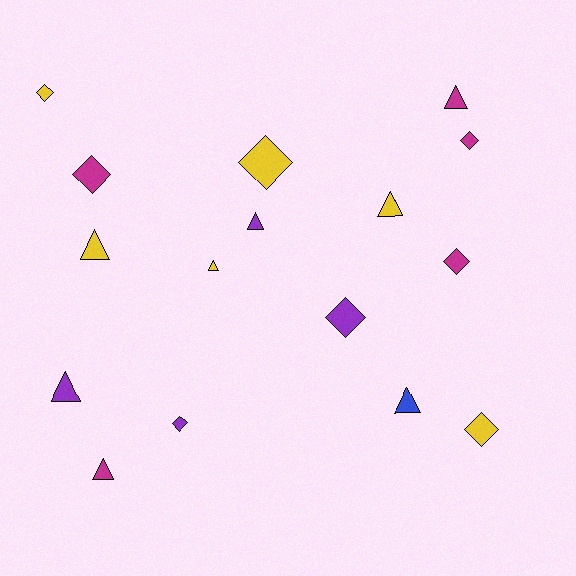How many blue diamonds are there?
There are no blue diamonds.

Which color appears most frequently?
Yellow, with 6 objects.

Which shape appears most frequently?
Triangle, with 8 objects.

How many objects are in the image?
There are 16 objects.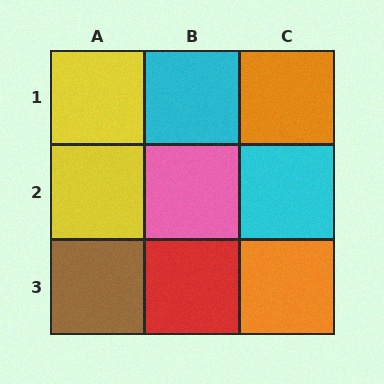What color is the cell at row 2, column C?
Cyan.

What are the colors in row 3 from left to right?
Brown, red, orange.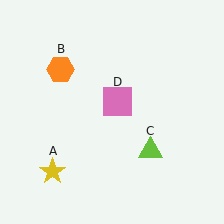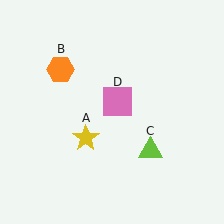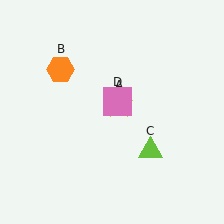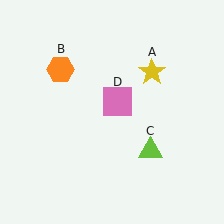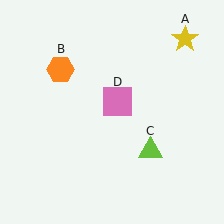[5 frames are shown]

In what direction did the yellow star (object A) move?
The yellow star (object A) moved up and to the right.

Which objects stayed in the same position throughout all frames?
Orange hexagon (object B) and lime triangle (object C) and pink square (object D) remained stationary.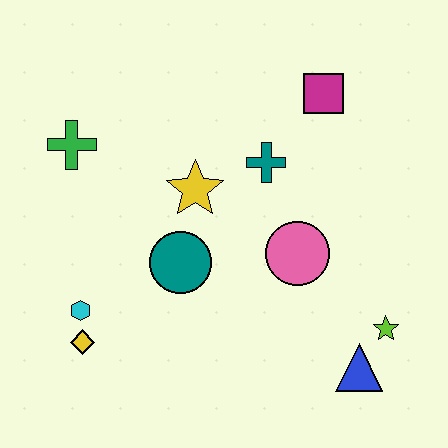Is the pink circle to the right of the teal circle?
Yes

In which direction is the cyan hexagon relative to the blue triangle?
The cyan hexagon is to the left of the blue triangle.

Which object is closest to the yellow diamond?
The cyan hexagon is closest to the yellow diamond.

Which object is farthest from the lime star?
The green cross is farthest from the lime star.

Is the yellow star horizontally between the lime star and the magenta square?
No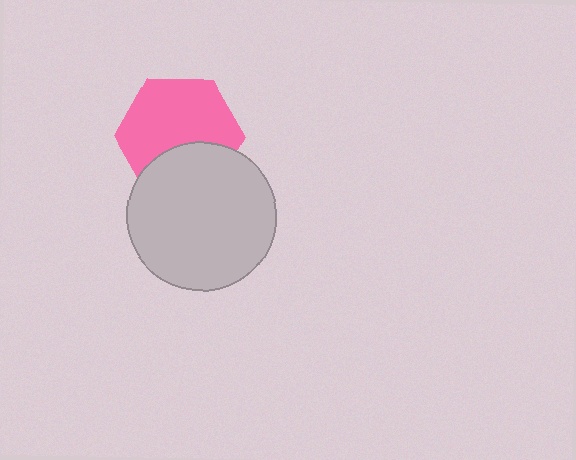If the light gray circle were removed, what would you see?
You would see the complete pink hexagon.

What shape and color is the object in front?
The object in front is a light gray circle.